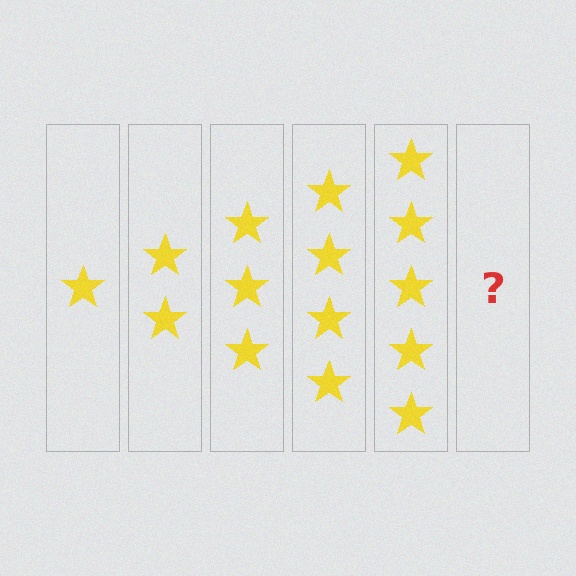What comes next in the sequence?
The next element should be 6 stars.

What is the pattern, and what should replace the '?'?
The pattern is that each step adds one more star. The '?' should be 6 stars.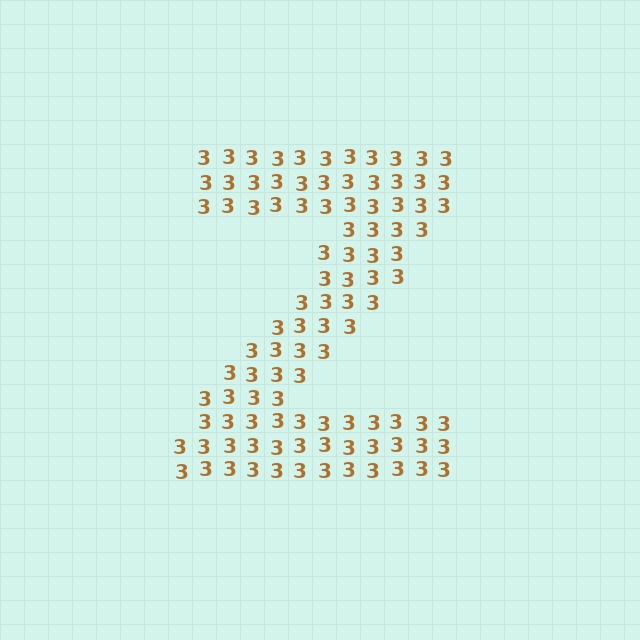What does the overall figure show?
The overall figure shows the letter Z.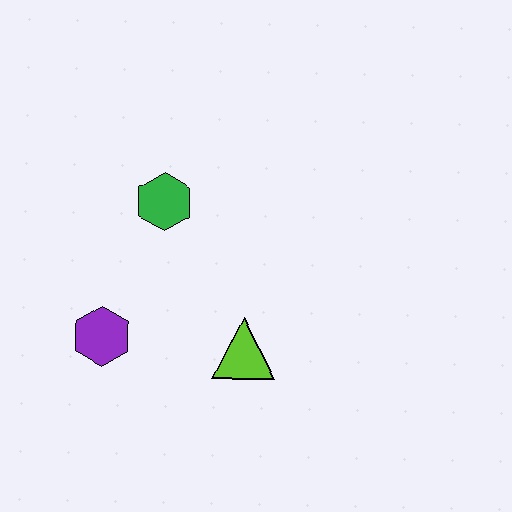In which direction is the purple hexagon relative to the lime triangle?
The purple hexagon is to the left of the lime triangle.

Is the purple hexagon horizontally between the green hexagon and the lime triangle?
No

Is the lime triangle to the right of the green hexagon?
Yes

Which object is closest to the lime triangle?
The purple hexagon is closest to the lime triangle.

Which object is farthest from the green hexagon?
The lime triangle is farthest from the green hexagon.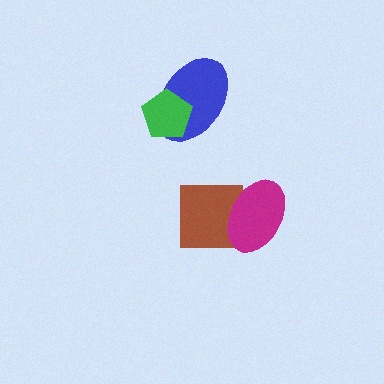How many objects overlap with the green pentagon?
1 object overlaps with the green pentagon.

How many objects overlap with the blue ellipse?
1 object overlaps with the blue ellipse.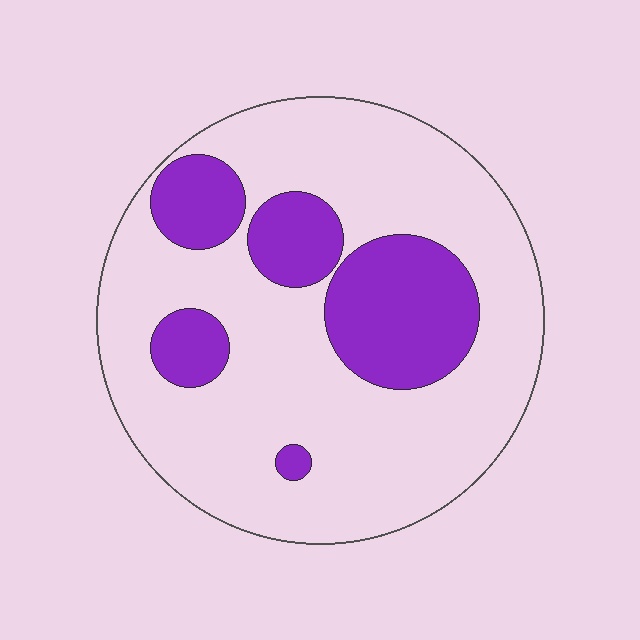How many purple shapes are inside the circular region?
5.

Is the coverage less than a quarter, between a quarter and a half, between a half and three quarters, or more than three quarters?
Between a quarter and a half.